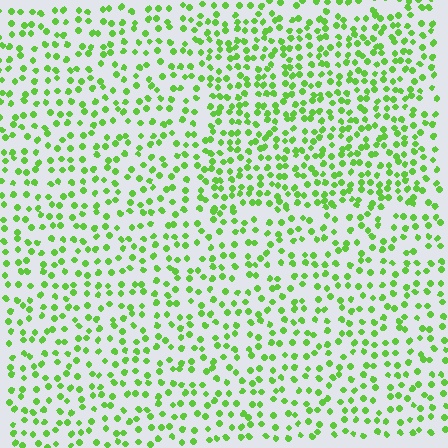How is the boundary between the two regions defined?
The boundary is defined by a change in element density (approximately 1.5x ratio). All elements are the same color, size, and shape.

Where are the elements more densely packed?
The elements are more densely packed inside the rectangle boundary.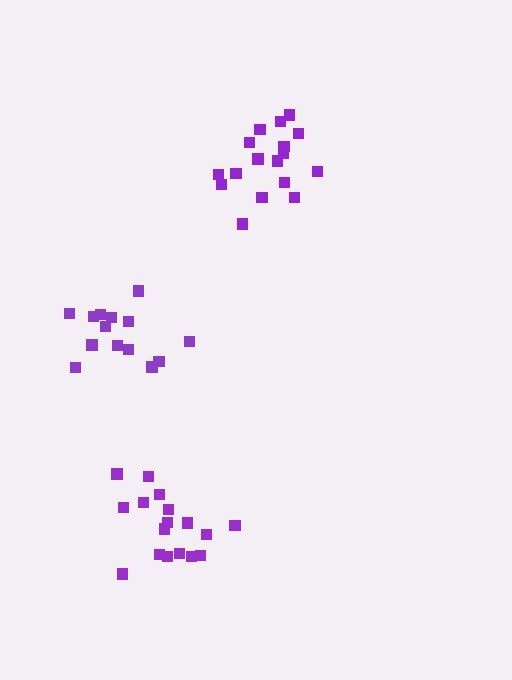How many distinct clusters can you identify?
There are 3 distinct clusters.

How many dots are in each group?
Group 1: 17 dots, Group 2: 14 dots, Group 3: 17 dots (48 total).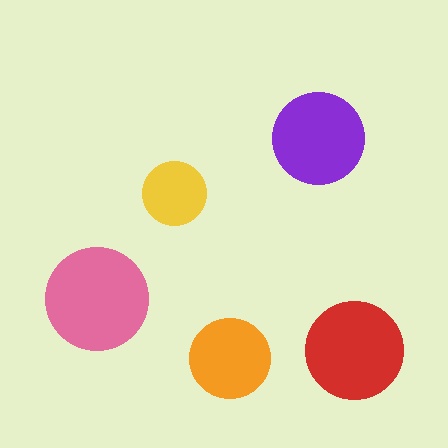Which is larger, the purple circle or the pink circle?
The pink one.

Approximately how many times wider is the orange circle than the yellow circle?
About 1.5 times wider.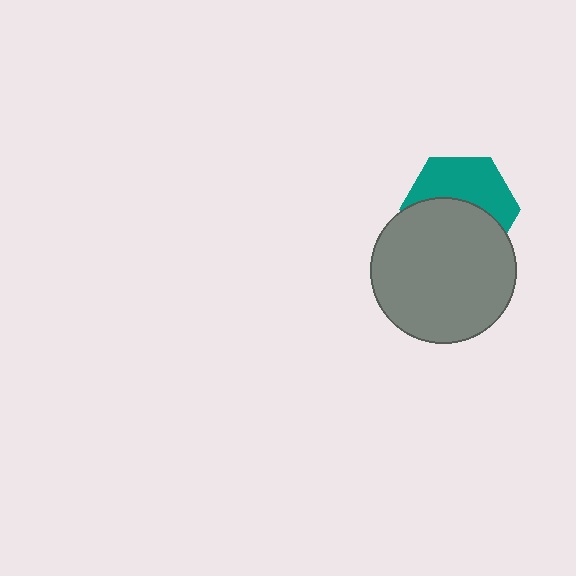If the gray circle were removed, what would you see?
You would see the complete teal hexagon.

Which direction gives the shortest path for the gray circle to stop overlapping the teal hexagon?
Moving down gives the shortest separation.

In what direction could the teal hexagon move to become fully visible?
The teal hexagon could move up. That would shift it out from behind the gray circle entirely.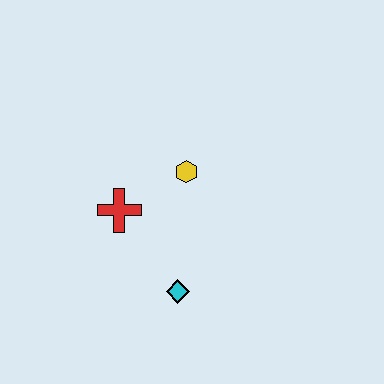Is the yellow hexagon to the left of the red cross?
No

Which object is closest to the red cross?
The yellow hexagon is closest to the red cross.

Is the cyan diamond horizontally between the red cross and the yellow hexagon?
Yes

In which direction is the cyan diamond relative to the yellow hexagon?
The cyan diamond is below the yellow hexagon.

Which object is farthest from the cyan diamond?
The yellow hexagon is farthest from the cyan diamond.